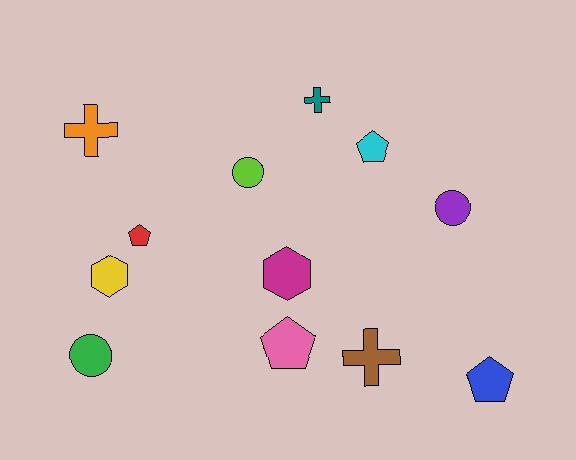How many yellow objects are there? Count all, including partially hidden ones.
There is 1 yellow object.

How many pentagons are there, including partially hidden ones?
There are 4 pentagons.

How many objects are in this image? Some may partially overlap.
There are 12 objects.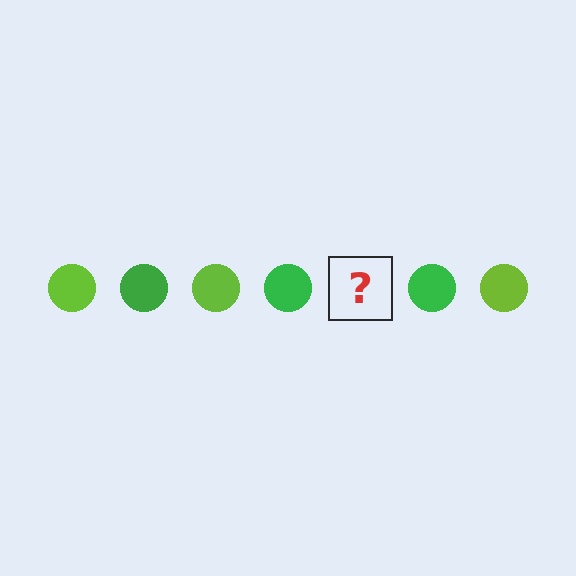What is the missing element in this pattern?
The missing element is a lime circle.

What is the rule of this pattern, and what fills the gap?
The rule is that the pattern cycles through lime, green circles. The gap should be filled with a lime circle.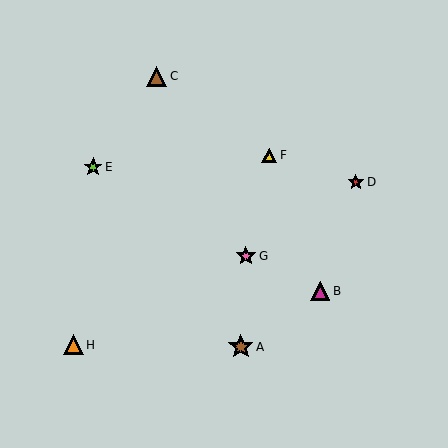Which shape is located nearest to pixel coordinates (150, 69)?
The brown triangle (labeled C) at (157, 76) is nearest to that location.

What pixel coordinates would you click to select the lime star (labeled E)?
Click at (93, 167) to select the lime star E.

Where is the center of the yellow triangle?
The center of the yellow triangle is at (269, 155).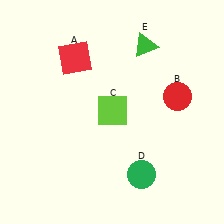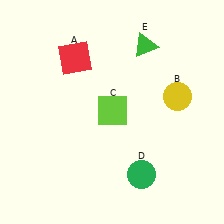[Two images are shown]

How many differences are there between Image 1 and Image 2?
There is 1 difference between the two images.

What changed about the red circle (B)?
In Image 1, B is red. In Image 2, it changed to yellow.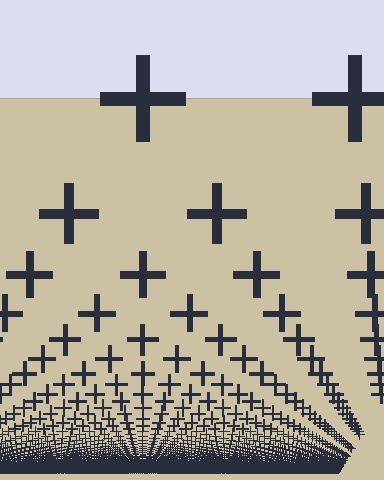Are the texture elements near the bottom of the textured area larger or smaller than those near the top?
Smaller. The gradient is inverted — elements near the bottom are smaller and denser.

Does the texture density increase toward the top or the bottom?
Density increases toward the bottom.